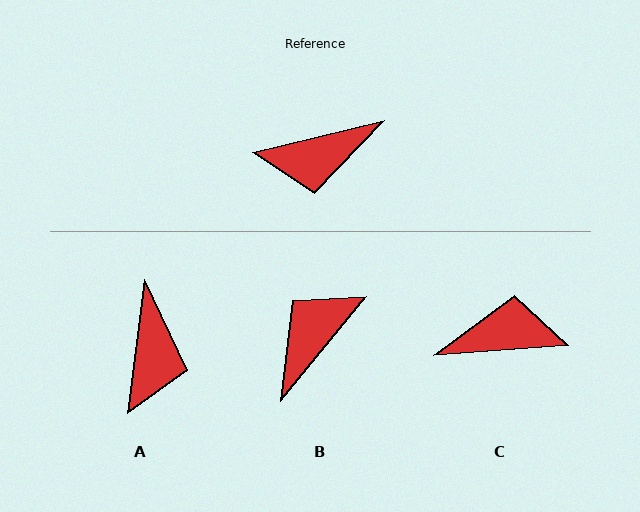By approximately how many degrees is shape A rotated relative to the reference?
Approximately 69 degrees counter-clockwise.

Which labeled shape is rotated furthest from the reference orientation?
C, about 171 degrees away.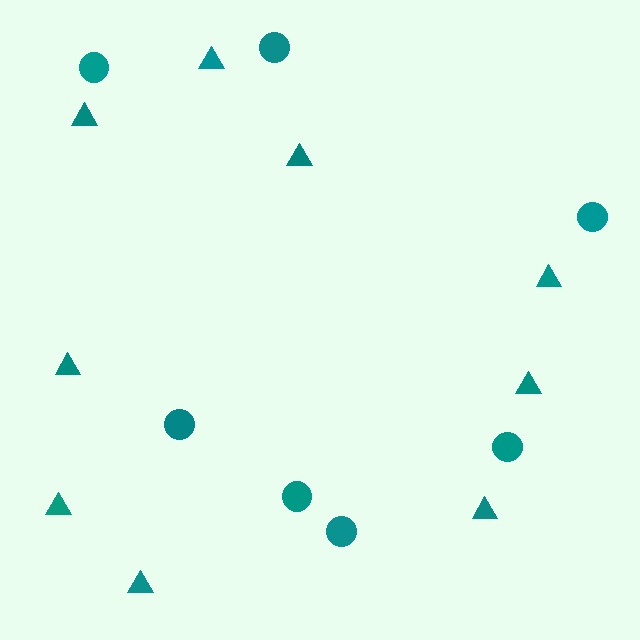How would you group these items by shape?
There are 2 groups: one group of triangles (9) and one group of circles (7).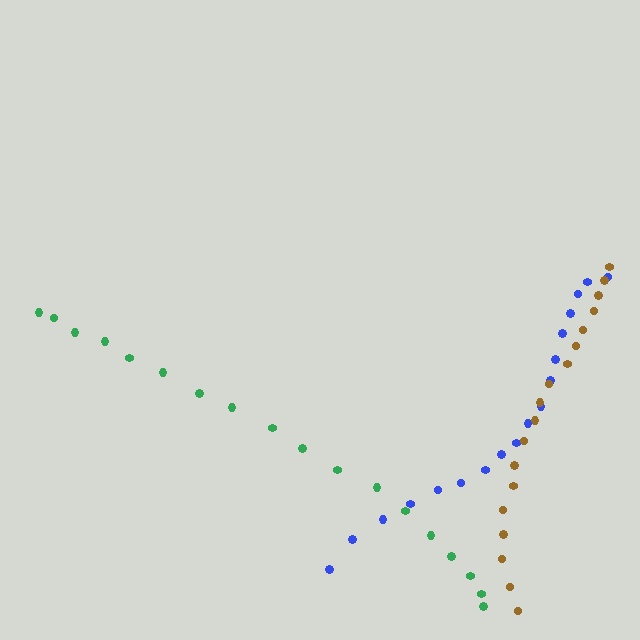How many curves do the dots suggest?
There are 3 distinct paths.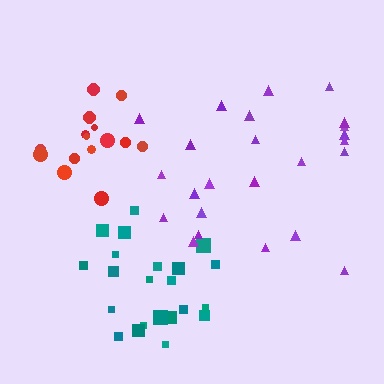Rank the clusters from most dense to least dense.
red, teal, purple.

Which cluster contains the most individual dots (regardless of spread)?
Purple (24).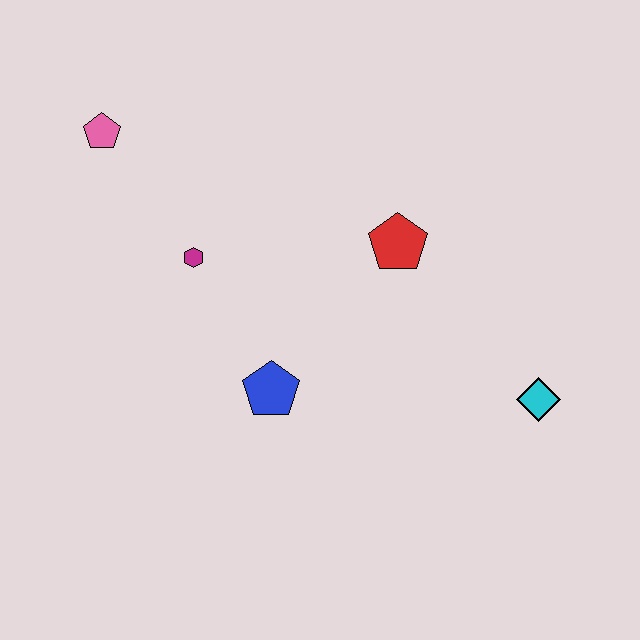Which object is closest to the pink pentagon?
The magenta hexagon is closest to the pink pentagon.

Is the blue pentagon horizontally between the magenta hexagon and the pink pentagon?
No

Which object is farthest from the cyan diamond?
The pink pentagon is farthest from the cyan diamond.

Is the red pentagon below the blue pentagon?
No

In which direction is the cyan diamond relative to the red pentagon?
The cyan diamond is below the red pentagon.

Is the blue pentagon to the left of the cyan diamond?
Yes